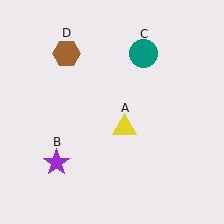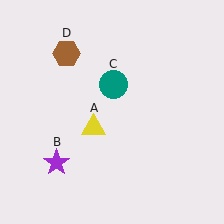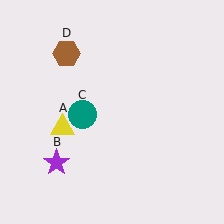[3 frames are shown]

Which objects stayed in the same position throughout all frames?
Purple star (object B) and brown hexagon (object D) remained stationary.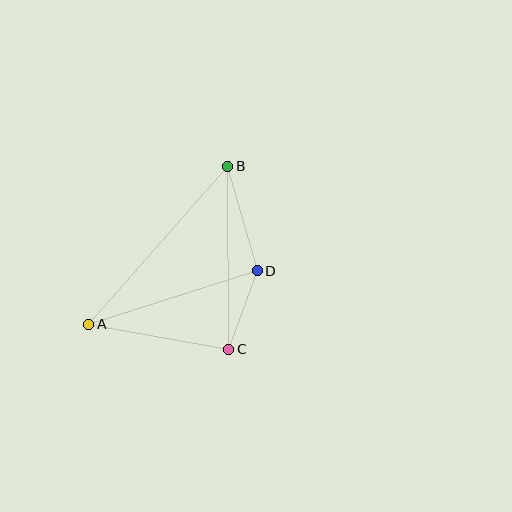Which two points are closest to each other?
Points C and D are closest to each other.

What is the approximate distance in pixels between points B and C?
The distance between B and C is approximately 183 pixels.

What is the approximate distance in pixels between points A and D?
The distance between A and D is approximately 176 pixels.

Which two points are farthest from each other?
Points A and B are farthest from each other.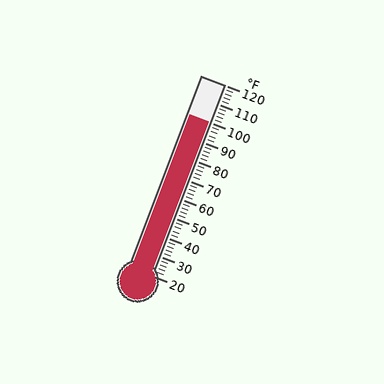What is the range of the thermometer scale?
The thermometer scale ranges from 20°F to 120°F.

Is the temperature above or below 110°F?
The temperature is below 110°F.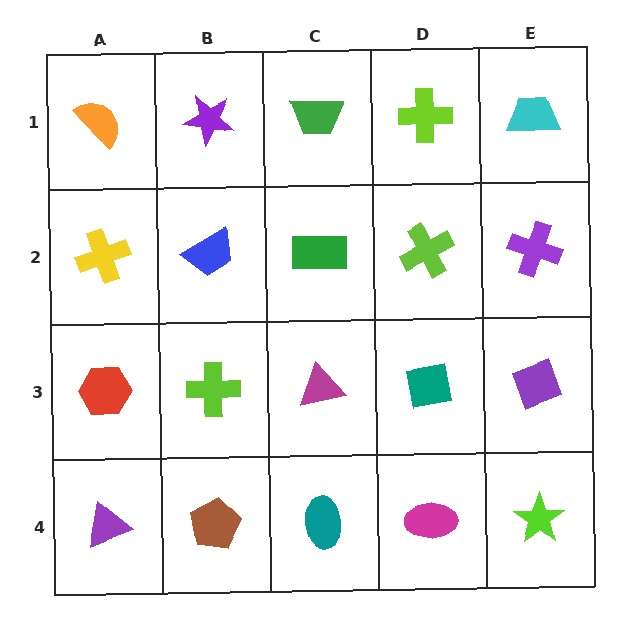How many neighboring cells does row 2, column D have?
4.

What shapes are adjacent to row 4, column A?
A red hexagon (row 3, column A), a brown pentagon (row 4, column B).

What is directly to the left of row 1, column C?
A purple star.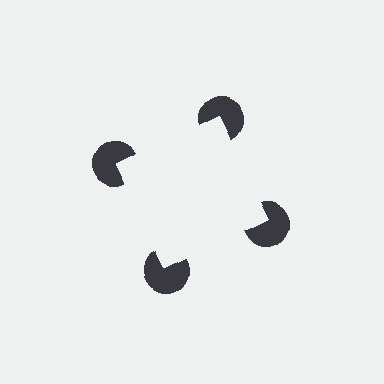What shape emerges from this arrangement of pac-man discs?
An illusory square — its edges are inferred from the aligned wedge cuts in the pac-man discs, not physically drawn.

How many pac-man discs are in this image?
There are 4 — one at each vertex of the illusory square.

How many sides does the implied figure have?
4 sides.